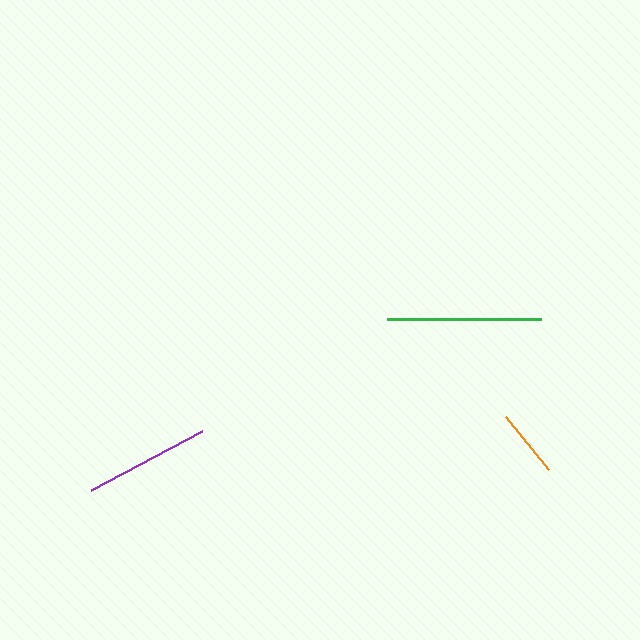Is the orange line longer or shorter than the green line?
The green line is longer than the orange line.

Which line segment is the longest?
The green line is the longest at approximately 155 pixels.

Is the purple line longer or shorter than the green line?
The green line is longer than the purple line.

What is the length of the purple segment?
The purple segment is approximately 125 pixels long.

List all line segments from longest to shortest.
From longest to shortest: green, purple, orange.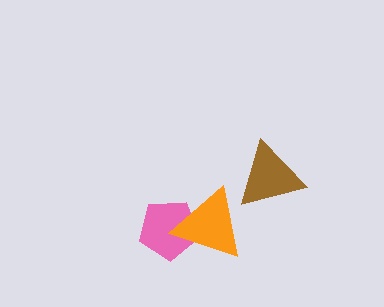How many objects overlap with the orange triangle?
1 object overlaps with the orange triangle.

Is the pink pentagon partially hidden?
Yes, it is partially covered by another shape.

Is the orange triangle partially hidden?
No, no other shape covers it.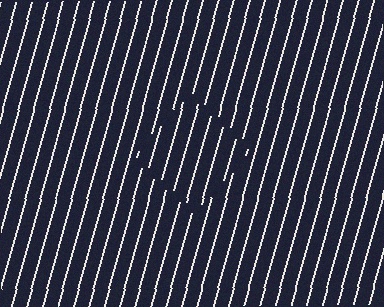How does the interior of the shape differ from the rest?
The interior of the shape contains the same grating, shifted by half a period — the contour is defined by the phase discontinuity where line-ends from the inner and outer gratings abut.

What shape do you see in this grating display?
An illusory square. The interior of the shape contains the same grating, shifted by half a period — the contour is defined by the phase discontinuity where line-ends from the inner and outer gratings abut.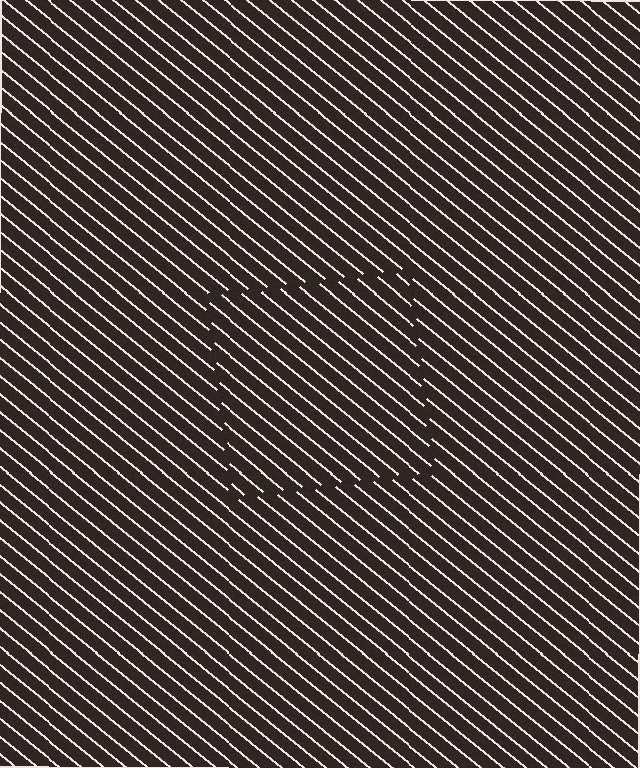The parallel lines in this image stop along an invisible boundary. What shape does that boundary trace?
An illusory square. The interior of the shape contains the same grating, shifted by half a period — the contour is defined by the phase discontinuity where line-ends from the inner and outer gratings abut.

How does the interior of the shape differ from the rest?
The interior of the shape contains the same grating, shifted by half a period — the contour is defined by the phase discontinuity where line-ends from the inner and outer gratings abut.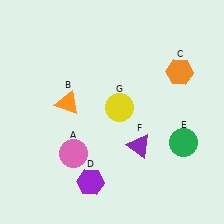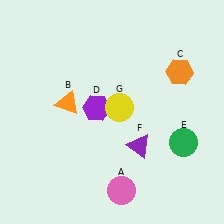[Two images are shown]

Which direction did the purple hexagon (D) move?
The purple hexagon (D) moved up.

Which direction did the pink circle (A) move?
The pink circle (A) moved right.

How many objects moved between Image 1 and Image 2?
2 objects moved between the two images.